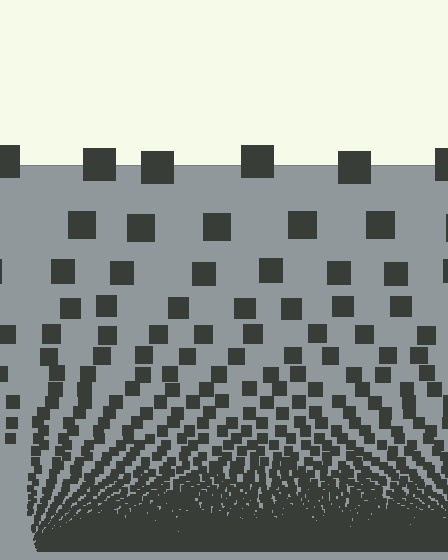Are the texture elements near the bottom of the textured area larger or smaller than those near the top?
Smaller. The gradient is inverted — elements near the bottom are smaller and denser.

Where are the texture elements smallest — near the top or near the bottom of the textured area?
Near the bottom.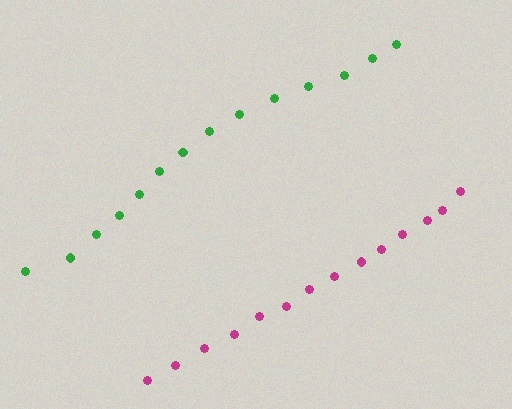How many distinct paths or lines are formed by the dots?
There are 2 distinct paths.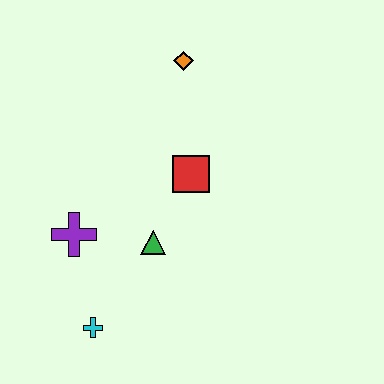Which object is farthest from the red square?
The cyan cross is farthest from the red square.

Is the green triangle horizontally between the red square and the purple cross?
Yes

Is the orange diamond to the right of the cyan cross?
Yes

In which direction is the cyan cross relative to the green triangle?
The cyan cross is below the green triangle.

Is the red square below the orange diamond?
Yes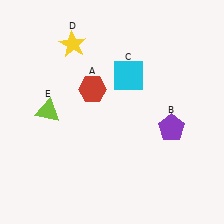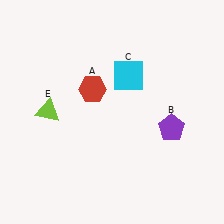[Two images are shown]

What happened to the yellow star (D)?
The yellow star (D) was removed in Image 2. It was in the top-left area of Image 1.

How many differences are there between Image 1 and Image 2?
There is 1 difference between the two images.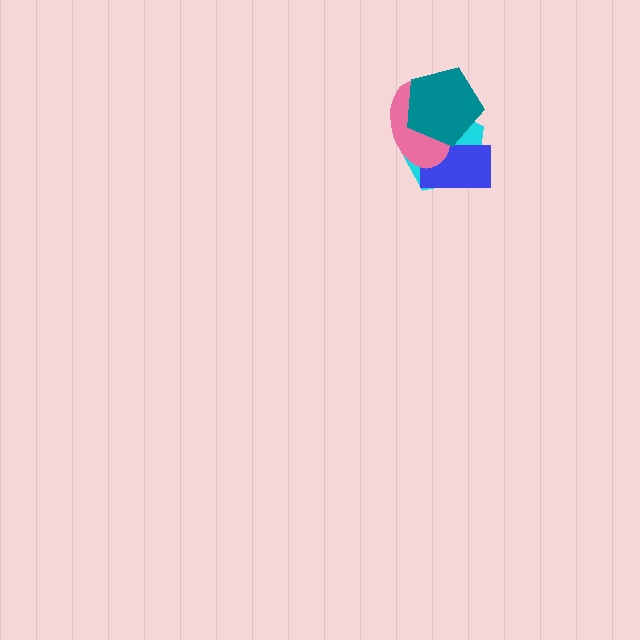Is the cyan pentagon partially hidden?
Yes, it is partially covered by another shape.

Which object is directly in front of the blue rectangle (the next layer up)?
The pink ellipse is directly in front of the blue rectangle.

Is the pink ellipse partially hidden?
Yes, it is partially covered by another shape.